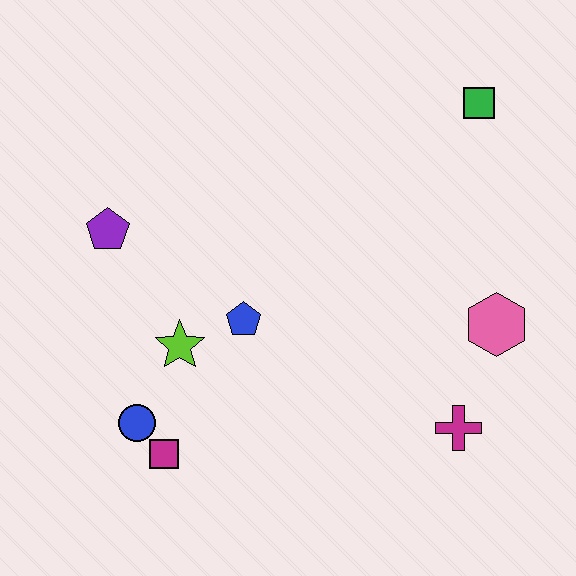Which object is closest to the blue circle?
The magenta square is closest to the blue circle.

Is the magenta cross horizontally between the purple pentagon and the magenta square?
No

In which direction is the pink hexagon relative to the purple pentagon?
The pink hexagon is to the right of the purple pentagon.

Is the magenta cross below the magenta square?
No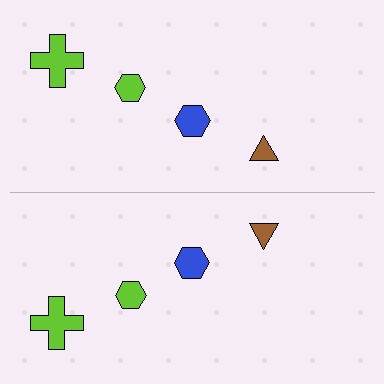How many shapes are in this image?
There are 8 shapes in this image.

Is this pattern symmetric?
Yes, this pattern has bilateral (reflection) symmetry.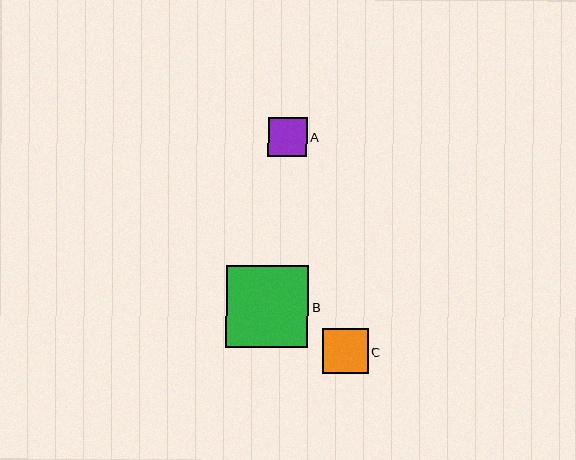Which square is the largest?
Square B is the largest with a size of approximately 82 pixels.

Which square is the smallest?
Square A is the smallest with a size of approximately 39 pixels.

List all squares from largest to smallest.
From largest to smallest: B, C, A.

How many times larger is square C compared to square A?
Square C is approximately 1.2 times the size of square A.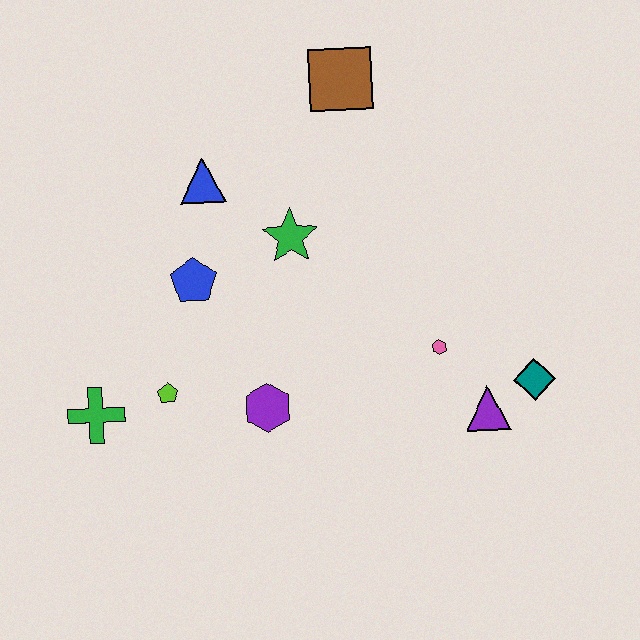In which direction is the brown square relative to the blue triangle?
The brown square is to the right of the blue triangle.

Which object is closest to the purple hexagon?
The lime pentagon is closest to the purple hexagon.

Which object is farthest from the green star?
The teal diamond is farthest from the green star.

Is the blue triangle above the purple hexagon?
Yes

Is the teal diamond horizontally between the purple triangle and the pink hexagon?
No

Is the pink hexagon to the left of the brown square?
No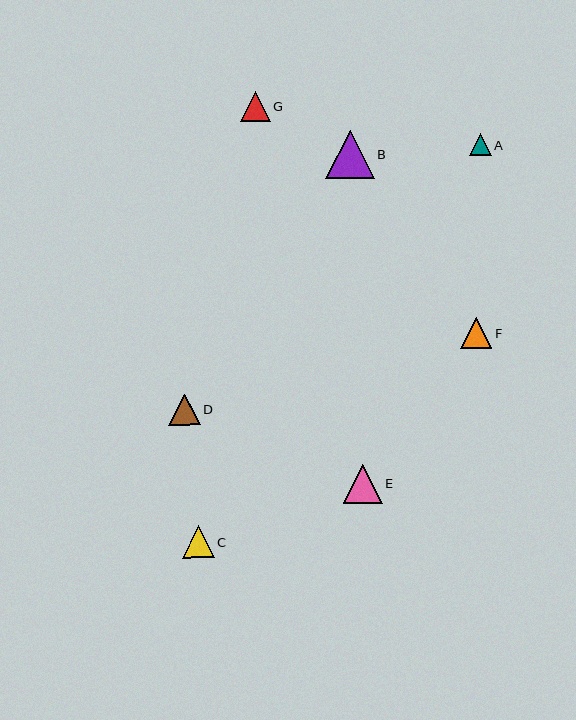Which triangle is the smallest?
Triangle A is the smallest with a size of approximately 21 pixels.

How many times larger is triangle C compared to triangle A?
Triangle C is approximately 1.5 times the size of triangle A.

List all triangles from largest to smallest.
From largest to smallest: B, E, C, D, F, G, A.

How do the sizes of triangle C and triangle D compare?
Triangle C and triangle D are approximately the same size.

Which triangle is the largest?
Triangle B is the largest with a size of approximately 49 pixels.